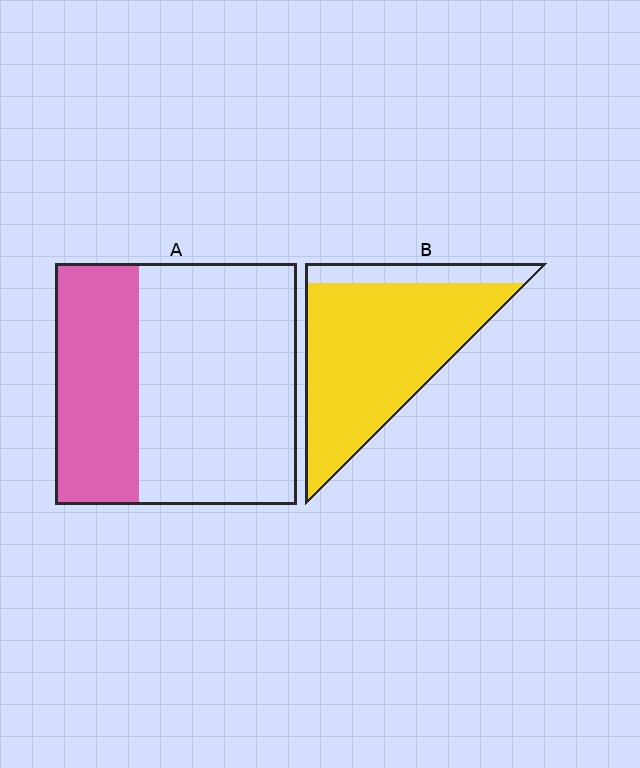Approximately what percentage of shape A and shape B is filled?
A is approximately 35% and B is approximately 85%.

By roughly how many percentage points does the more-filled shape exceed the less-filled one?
By roughly 50 percentage points (B over A).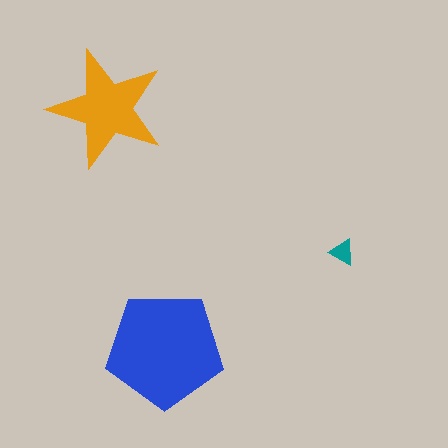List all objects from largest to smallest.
The blue pentagon, the orange star, the teal triangle.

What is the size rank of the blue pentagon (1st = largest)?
1st.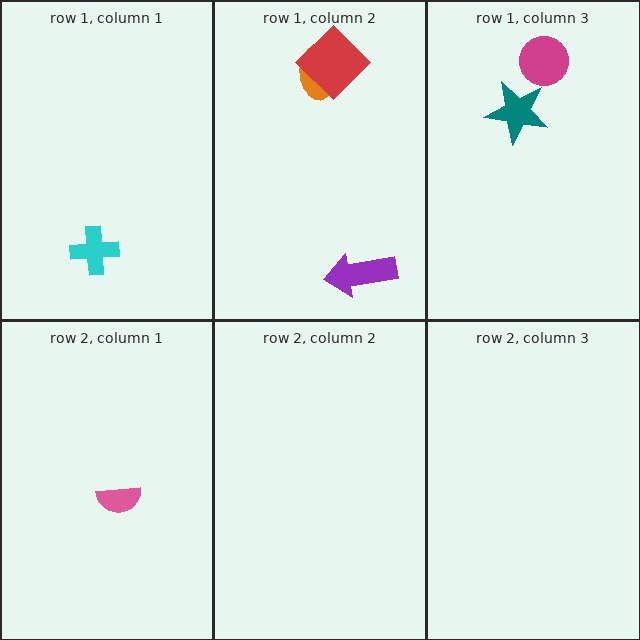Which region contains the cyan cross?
The row 1, column 1 region.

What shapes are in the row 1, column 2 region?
The purple arrow, the orange ellipse, the red diamond.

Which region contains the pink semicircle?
The row 2, column 1 region.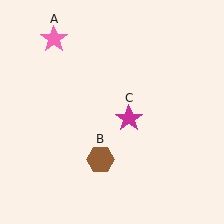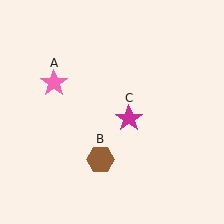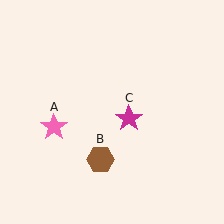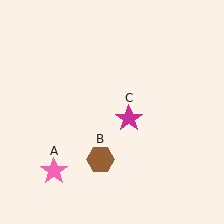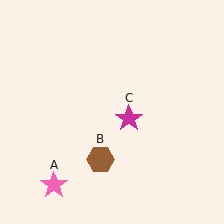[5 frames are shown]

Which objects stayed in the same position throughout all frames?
Brown hexagon (object B) and magenta star (object C) remained stationary.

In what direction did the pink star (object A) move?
The pink star (object A) moved down.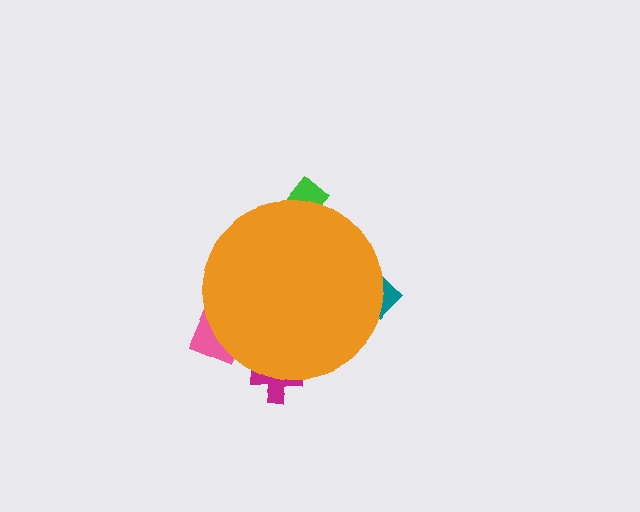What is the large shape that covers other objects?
An orange circle.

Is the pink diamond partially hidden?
Yes, the pink diamond is partially hidden behind the orange circle.